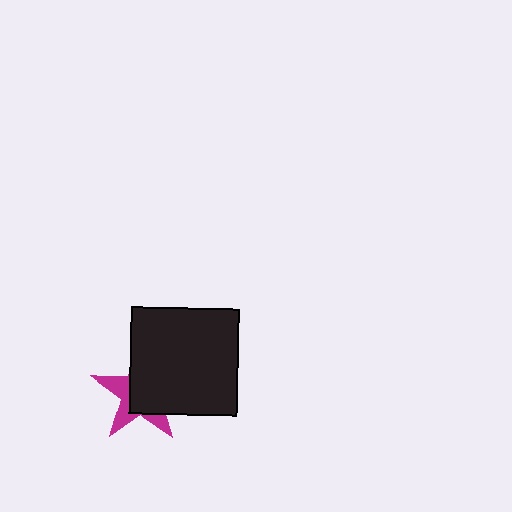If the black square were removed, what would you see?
You would see the complete magenta star.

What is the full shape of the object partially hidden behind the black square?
The partially hidden object is a magenta star.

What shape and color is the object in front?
The object in front is a black square.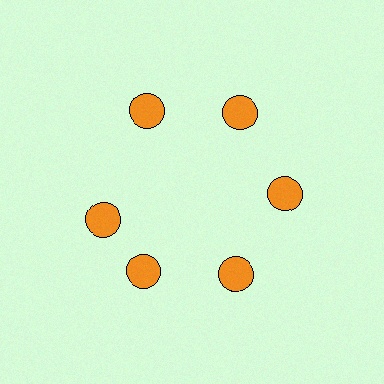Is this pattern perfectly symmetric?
No. The 6 orange circles are arranged in a ring, but one element near the 9 o'clock position is rotated out of alignment along the ring, breaking the 6-fold rotational symmetry.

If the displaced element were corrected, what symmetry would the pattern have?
It would have 6-fold rotational symmetry — the pattern would map onto itself every 60 degrees.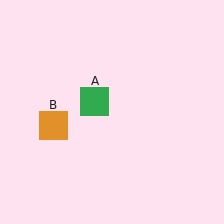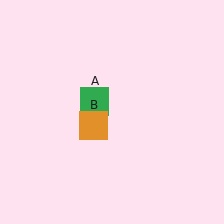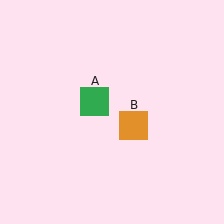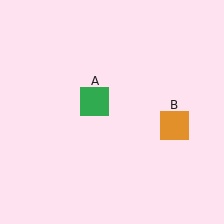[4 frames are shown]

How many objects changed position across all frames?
1 object changed position: orange square (object B).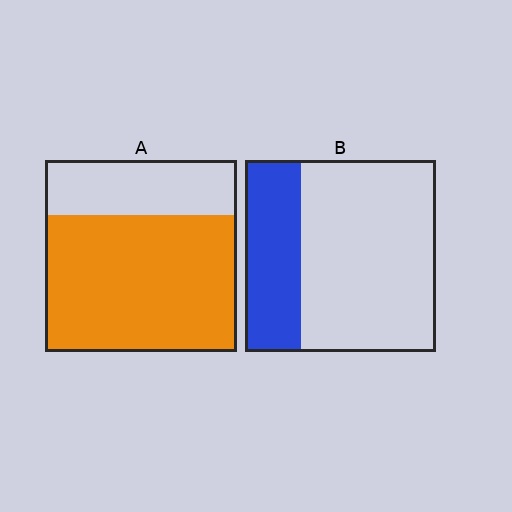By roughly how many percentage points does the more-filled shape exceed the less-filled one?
By roughly 40 percentage points (A over B).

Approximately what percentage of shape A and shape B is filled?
A is approximately 70% and B is approximately 30%.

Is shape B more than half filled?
No.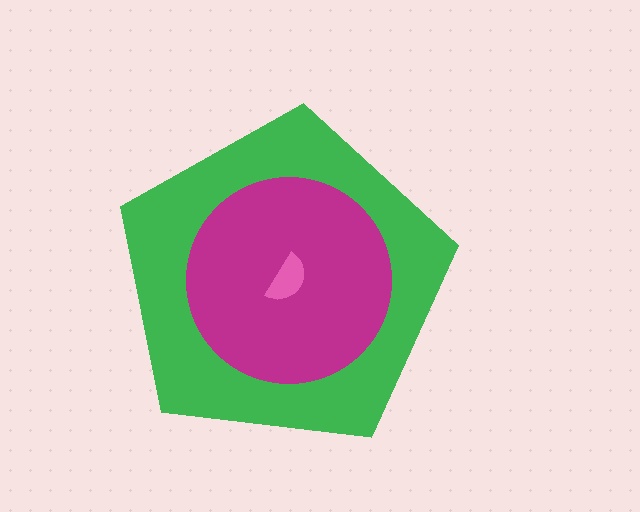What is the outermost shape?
The green pentagon.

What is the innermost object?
The pink semicircle.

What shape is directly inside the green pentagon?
The magenta circle.